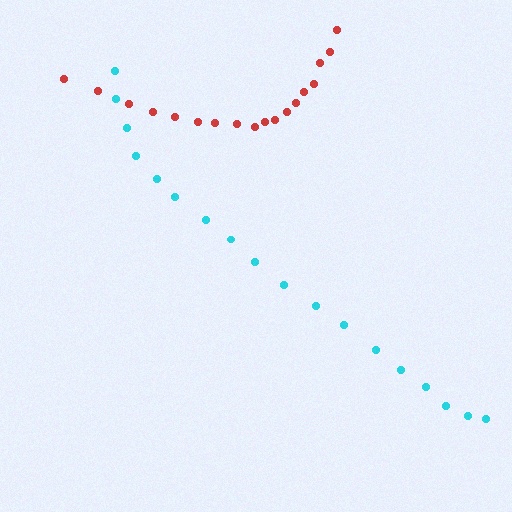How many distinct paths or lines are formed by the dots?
There are 2 distinct paths.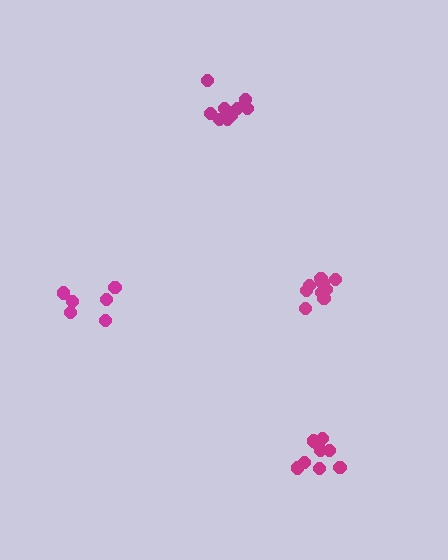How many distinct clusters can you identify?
There are 4 distinct clusters.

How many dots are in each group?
Group 1: 10 dots, Group 2: 9 dots, Group 3: 6 dots, Group 4: 11 dots (36 total).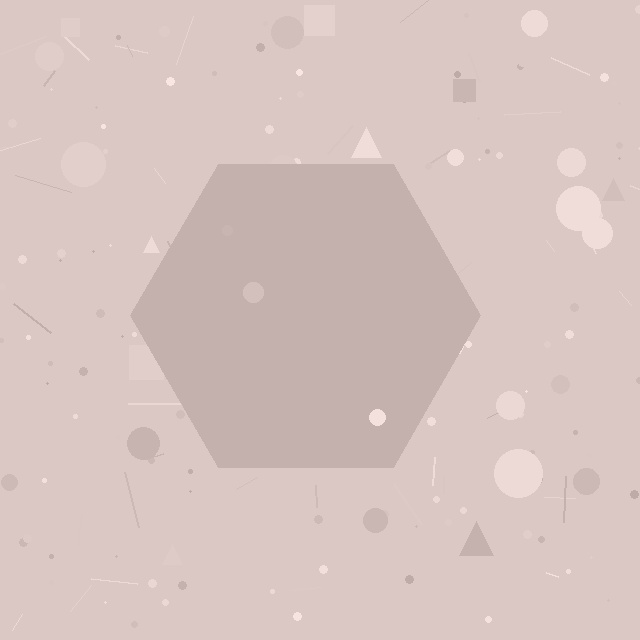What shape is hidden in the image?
A hexagon is hidden in the image.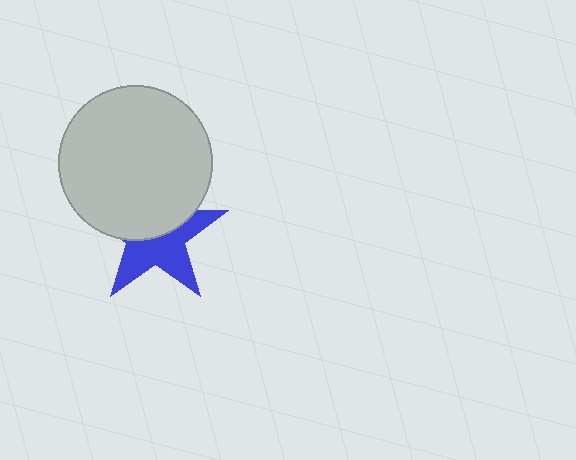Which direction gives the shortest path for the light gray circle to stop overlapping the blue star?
Moving up gives the shortest separation.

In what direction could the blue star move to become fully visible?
The blue star could move down. That would shift it out from behind the light gray circle entirely.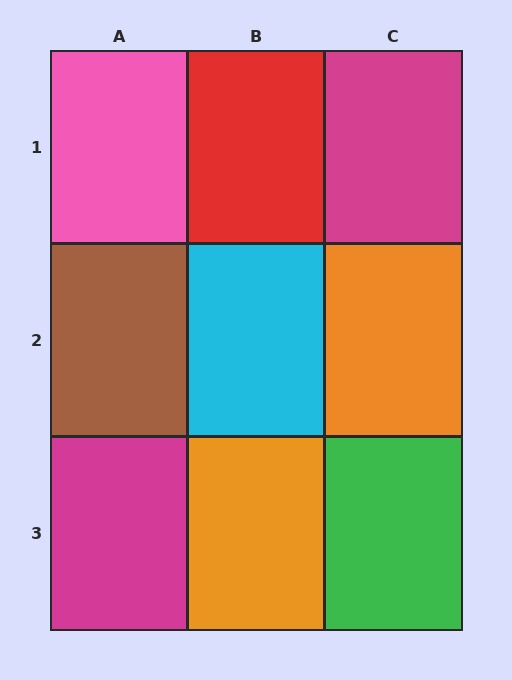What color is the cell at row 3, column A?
Magenta.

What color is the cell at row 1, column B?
Red.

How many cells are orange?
2 cells are orange.